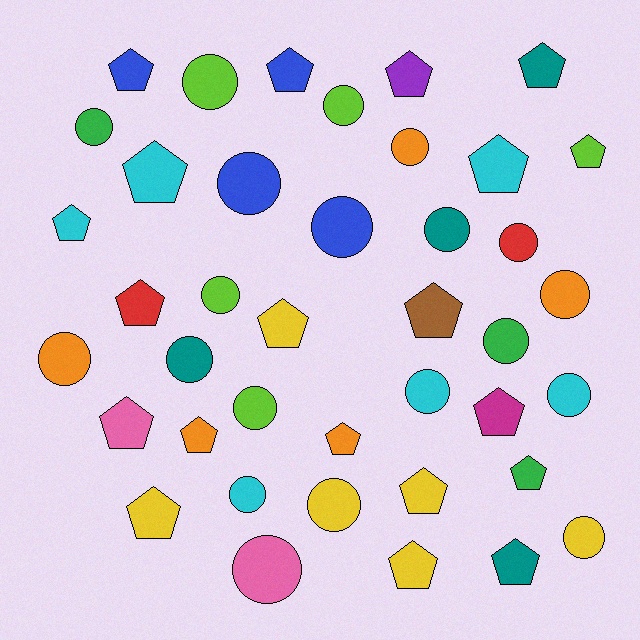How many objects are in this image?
There are 40 objects.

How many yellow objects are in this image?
There are 6 yellow objects.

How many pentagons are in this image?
There are 20 pentagons.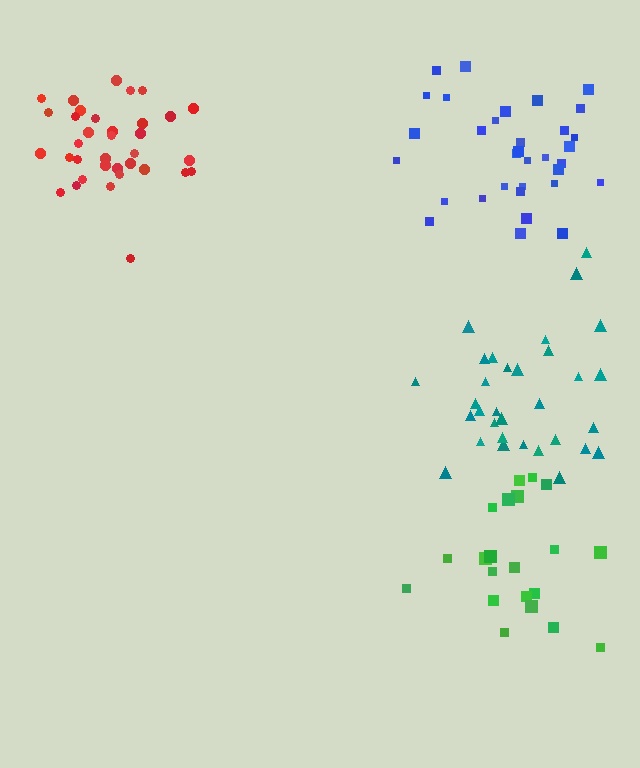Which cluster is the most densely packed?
Red.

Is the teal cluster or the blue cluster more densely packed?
Teal.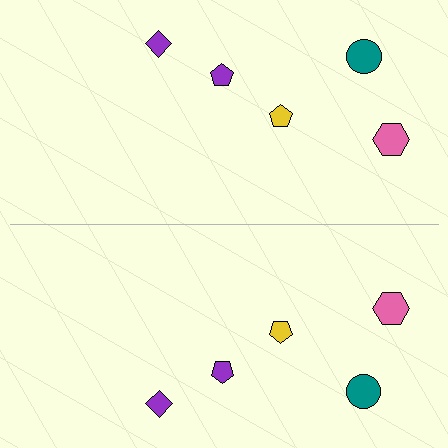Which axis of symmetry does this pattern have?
The pattern has a horizontal axis of symmetry running through the center of the image.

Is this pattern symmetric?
Yes, this pattern has bilateral (reflection) symmetry.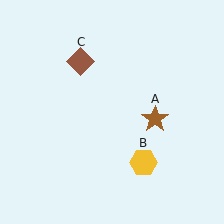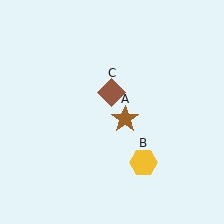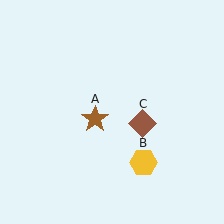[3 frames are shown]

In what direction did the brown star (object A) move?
The brown star (object A) moved left.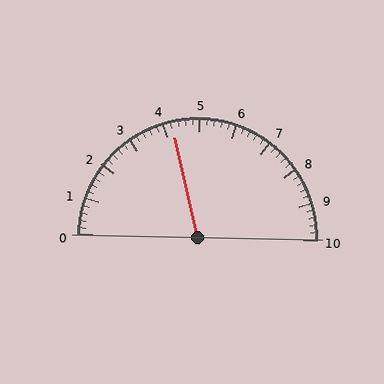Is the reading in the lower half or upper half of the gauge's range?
The reading is in the lower half of the range (0 to 10).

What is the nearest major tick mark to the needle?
The nearest major tick mark is 4.